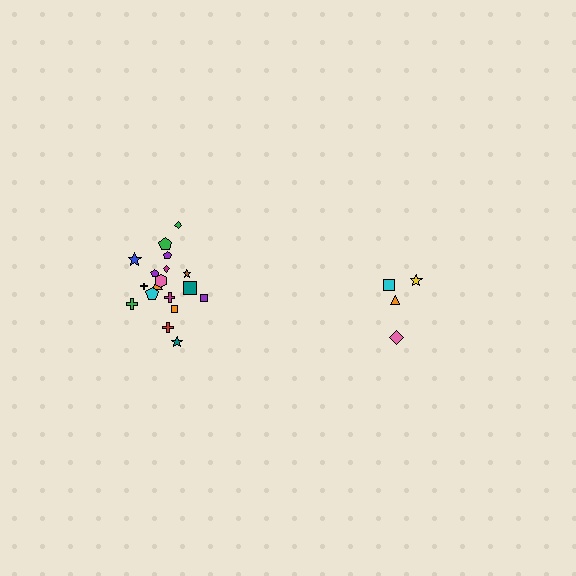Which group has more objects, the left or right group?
The left group.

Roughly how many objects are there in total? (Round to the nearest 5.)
Roughly 20 objects in total.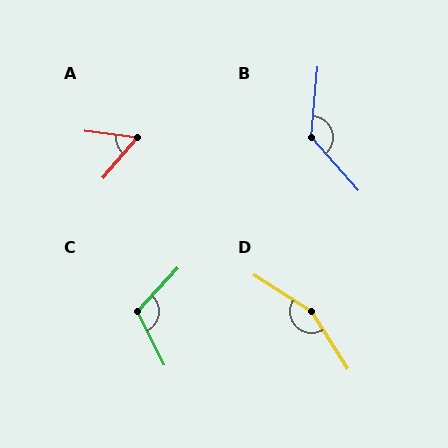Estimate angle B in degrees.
Approximately 133 degrees.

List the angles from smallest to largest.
A (56°), C (110°), B (133°), D (155°).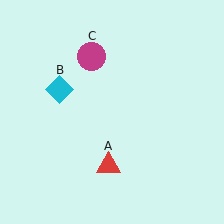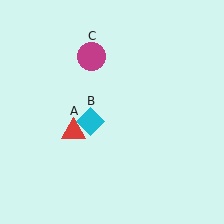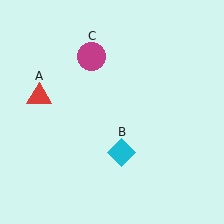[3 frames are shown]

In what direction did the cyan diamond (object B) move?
The cyan diamond (object B) moved down and to the right.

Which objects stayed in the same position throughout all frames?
Magenta circle (object C) remained stationary.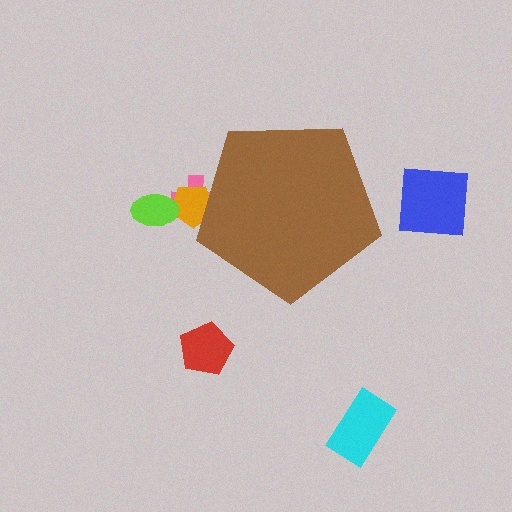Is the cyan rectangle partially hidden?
No, the cyan rectangle is fully visible.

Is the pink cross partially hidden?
Yes, the pink cross is partially hidden behind the brown pentagon.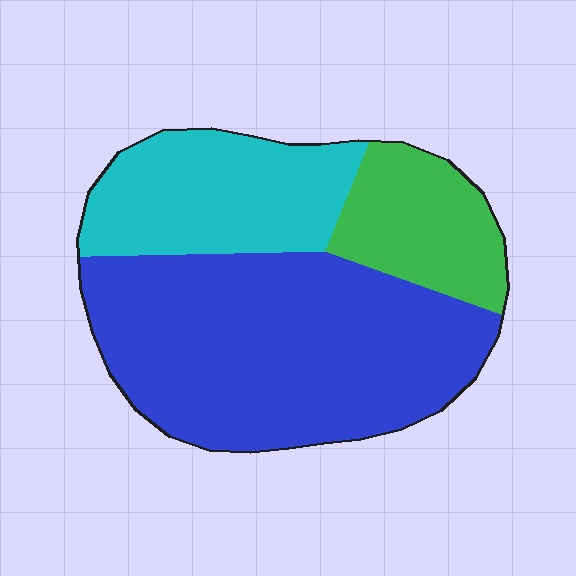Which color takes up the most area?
Blue, at roughly 55%.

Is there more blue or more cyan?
Blue.